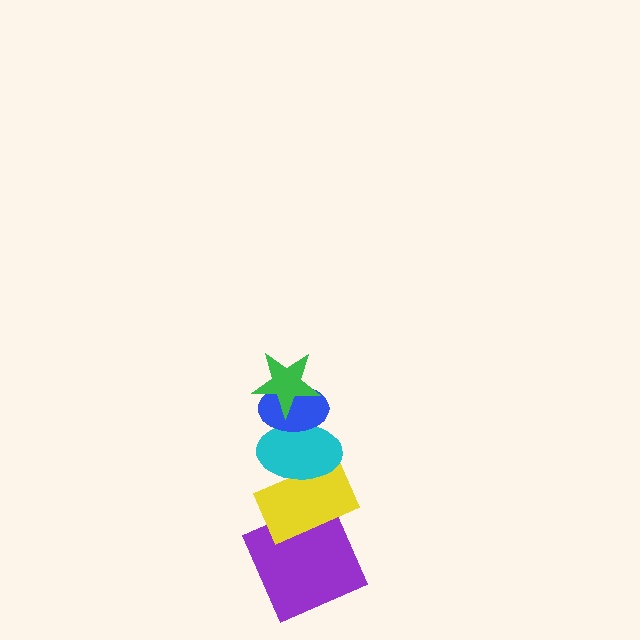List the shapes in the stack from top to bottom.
From top to bottom: the green star, the blue ellipse, the cyan ellipse, the yellow rectangle, the purple square.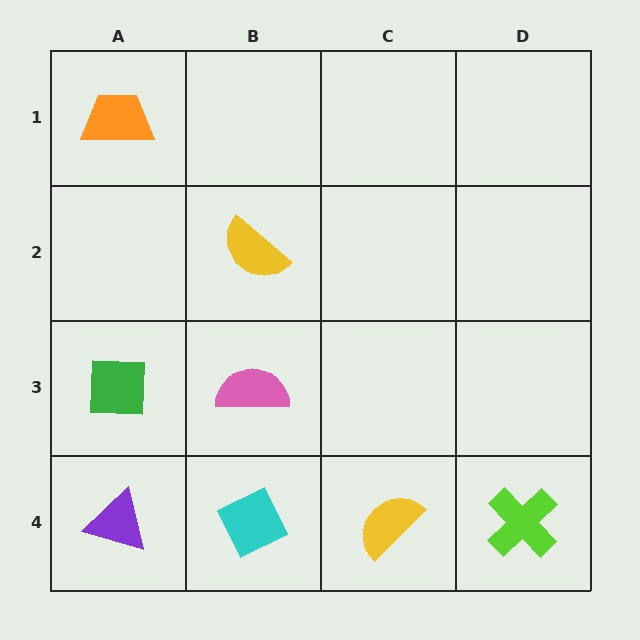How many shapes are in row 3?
2 shapes.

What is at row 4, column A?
A purple triangle.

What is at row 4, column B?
A cyan diamond.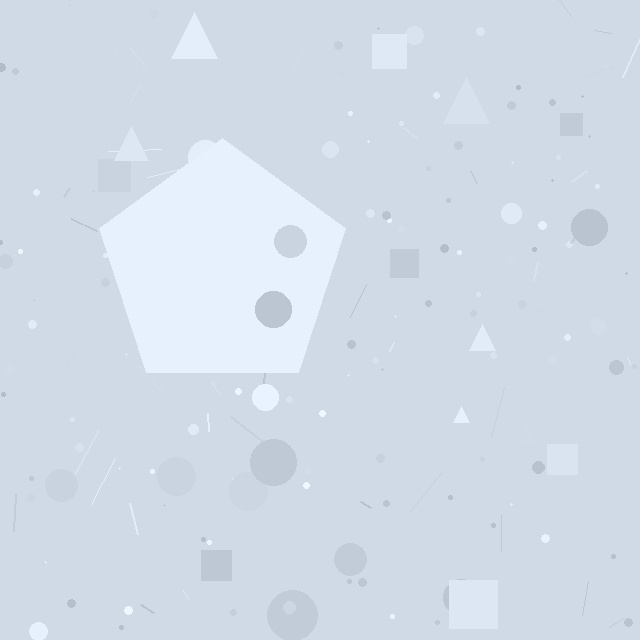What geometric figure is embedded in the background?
A pentagon is embedded in the background.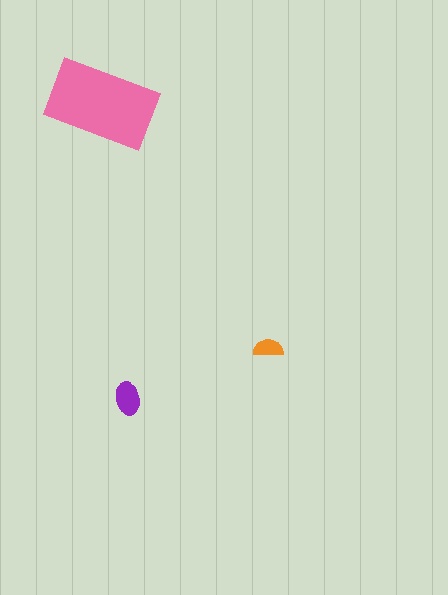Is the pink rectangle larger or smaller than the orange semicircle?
Larger.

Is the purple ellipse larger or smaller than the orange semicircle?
Larger.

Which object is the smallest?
The orange semicircle.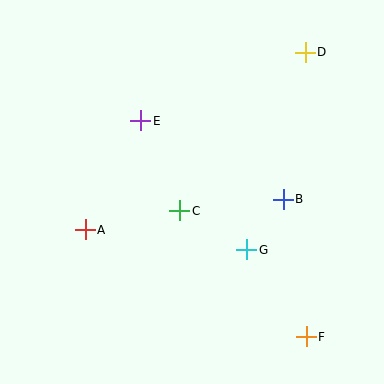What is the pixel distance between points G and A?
The distance between G and A is 163 pixels.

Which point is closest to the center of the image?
Point C at (180, 211) is closest to the center.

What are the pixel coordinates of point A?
Point A is at (85, 230).